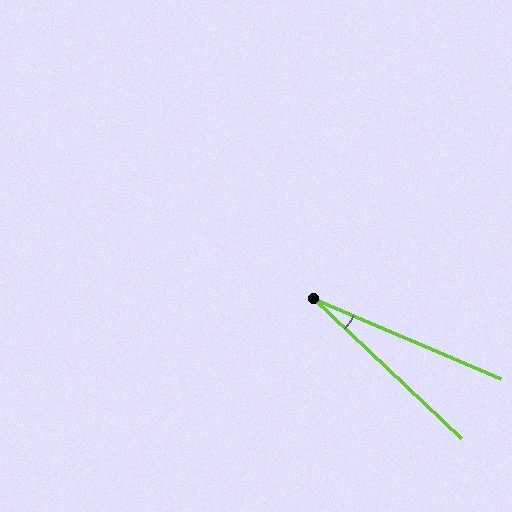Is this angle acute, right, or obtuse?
It is acute.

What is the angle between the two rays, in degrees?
Approximately 20 degrees.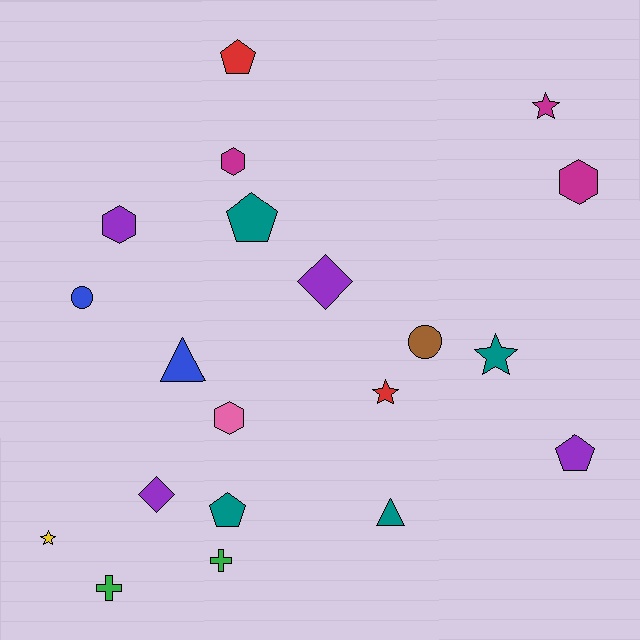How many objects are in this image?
There are 20 objects.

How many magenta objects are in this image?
There are 3 magenta objects.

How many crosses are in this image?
There are 2 crosses.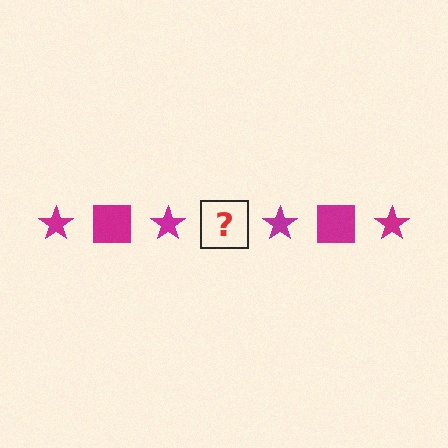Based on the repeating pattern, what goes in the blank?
The blank should be a magenta square.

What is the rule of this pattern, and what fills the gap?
The rule is that the pattern cycles through star, square shapes in magenta. The gap should be filled with a magenta square.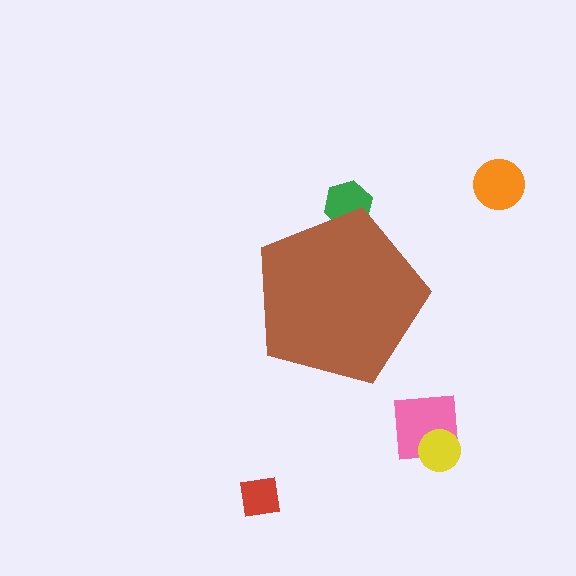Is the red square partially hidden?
No, the red square is fully visible.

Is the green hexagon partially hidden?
Yes, the green hexagon is partially hidden behind the brown pentagon.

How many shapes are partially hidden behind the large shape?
1 shape is partially hidden.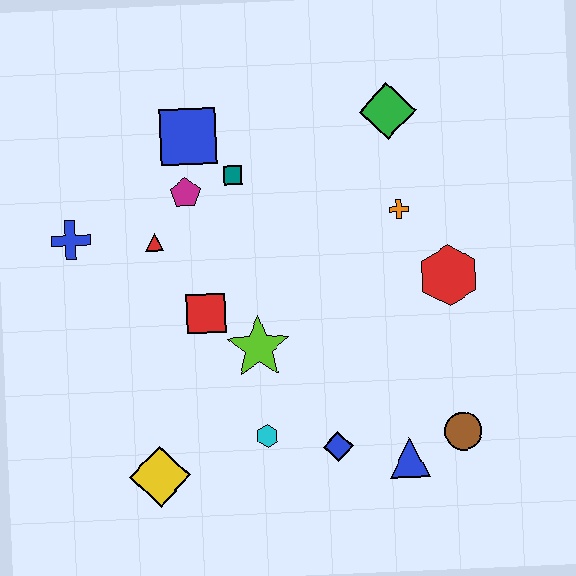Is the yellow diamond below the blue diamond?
Yes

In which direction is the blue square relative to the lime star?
The blue square is above the lime star.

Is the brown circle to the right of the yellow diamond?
Yes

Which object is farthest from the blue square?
The brown circle is farthest from the blue square.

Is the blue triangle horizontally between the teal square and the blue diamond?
No